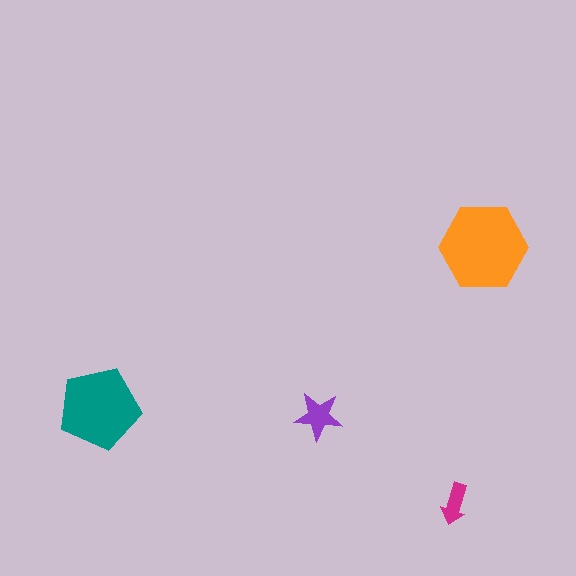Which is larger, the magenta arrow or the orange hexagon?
The orange hexagon.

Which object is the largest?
The orange hexagon.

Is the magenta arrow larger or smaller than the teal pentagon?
Smaller.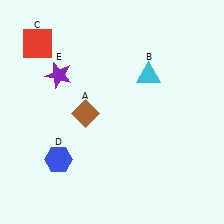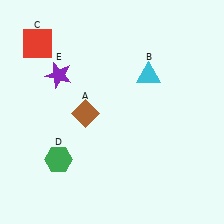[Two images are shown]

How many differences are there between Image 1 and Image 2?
There is 1 difference between the two images.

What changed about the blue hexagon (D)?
In Image 1, D is blue. In Image 2, it changed to green.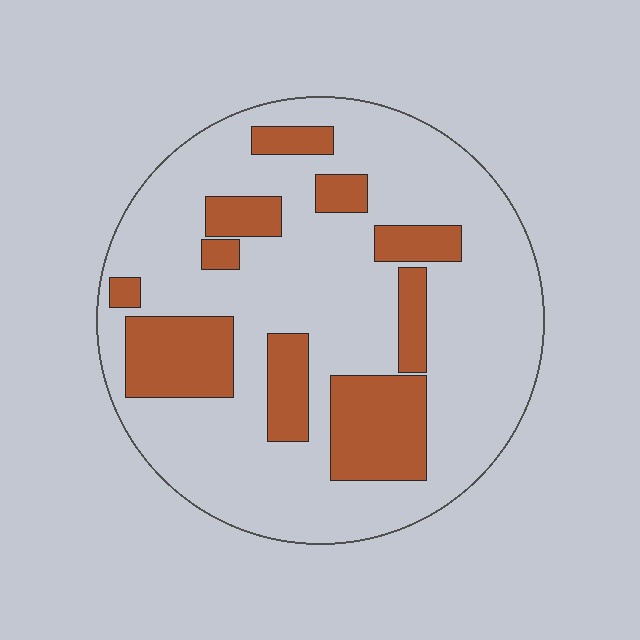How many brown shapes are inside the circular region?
10.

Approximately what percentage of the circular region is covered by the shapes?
Approximately 25%.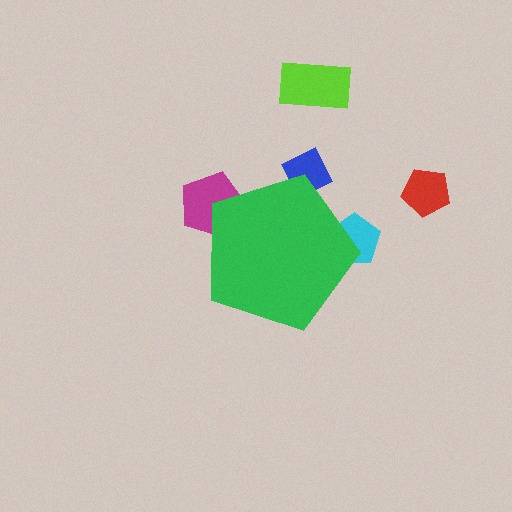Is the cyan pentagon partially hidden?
Yes, the cyan pentagon is partially hidden behind the green pentagon.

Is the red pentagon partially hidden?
No, the red pentagon is fully visible.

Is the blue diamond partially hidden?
Yes, the blue diamond is partially hidden behind the green pentagon.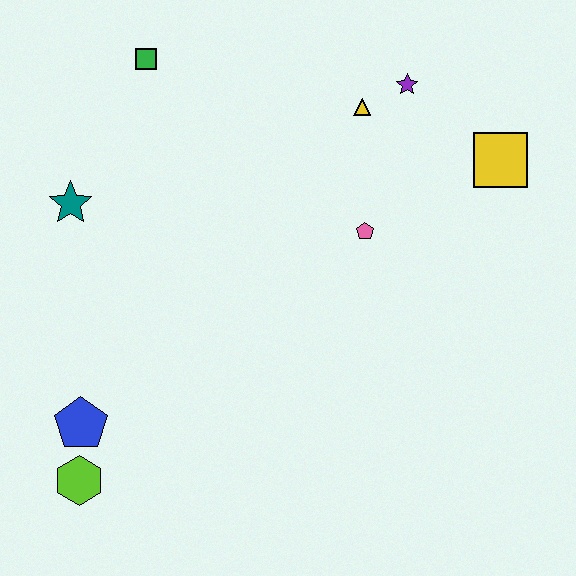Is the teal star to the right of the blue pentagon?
No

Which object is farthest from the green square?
The lime hexagon is farthest from the green square.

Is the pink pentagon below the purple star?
Yes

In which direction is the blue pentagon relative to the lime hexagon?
The blue pentagon is above the lime hexagon.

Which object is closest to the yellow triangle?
The purple star is closest to the yellow triangle.